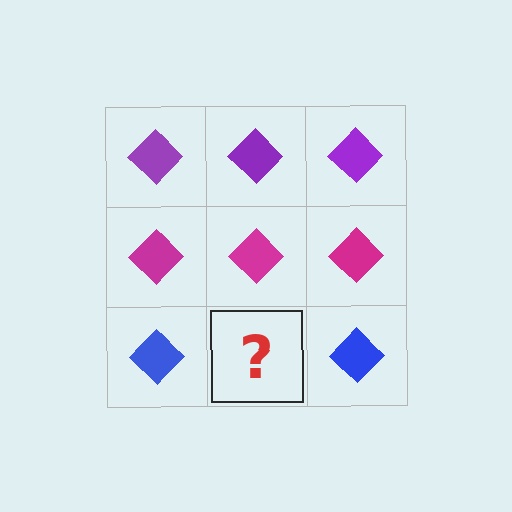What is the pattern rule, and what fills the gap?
The rule is that each row has a consistent color. The gap should be filled with a blue diamond.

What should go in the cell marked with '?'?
The missing cell should contain a blue diamond.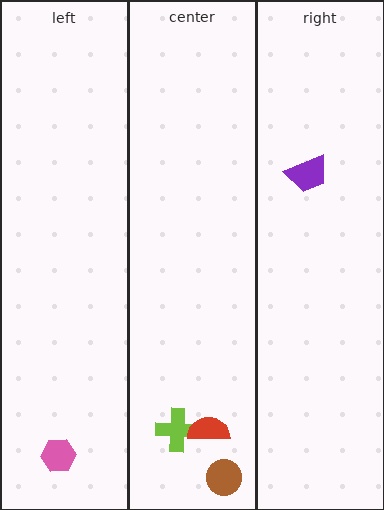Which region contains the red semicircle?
The center region.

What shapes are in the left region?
The pink hexagon.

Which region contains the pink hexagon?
The left region.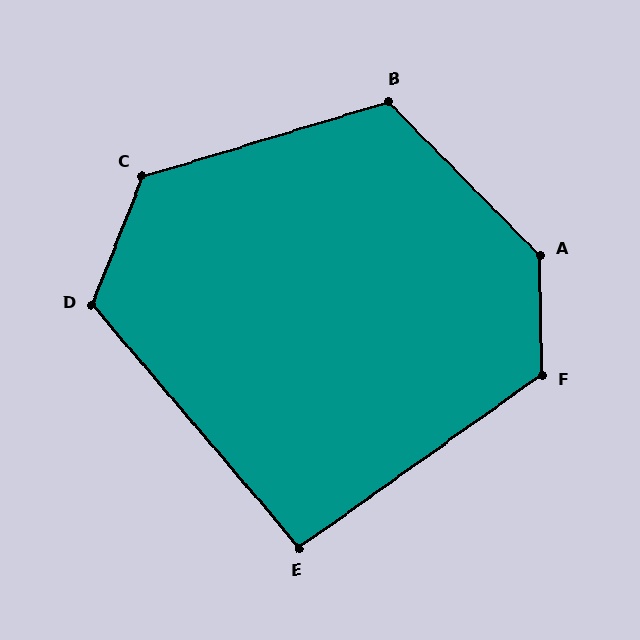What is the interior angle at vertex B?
Approximately 118 degrees (obtuse).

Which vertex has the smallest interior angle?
E, at approximately 95 degrees.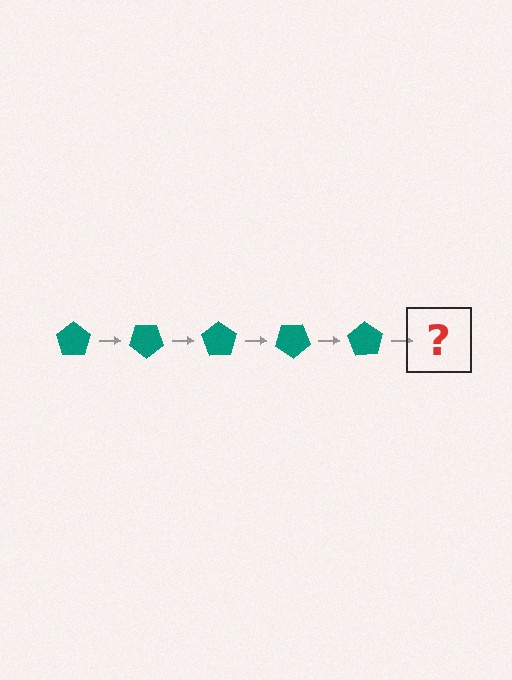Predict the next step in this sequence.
The next step is a teal pentagon rotated 175 degrees.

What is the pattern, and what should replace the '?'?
The pattern is that the pentagon rotates 35 degrees each step. The '?' should be a teal pentagon rotated 175 degrees.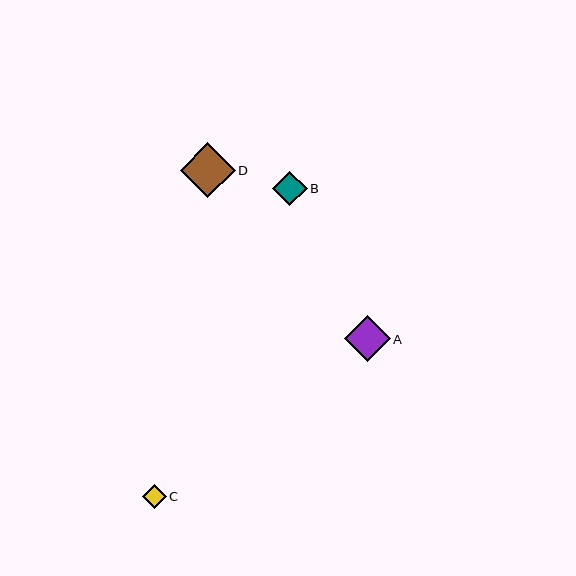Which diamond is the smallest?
Diamond C is the smallest with a size of approximately 24 pixels.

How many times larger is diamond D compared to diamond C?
Diamond D is approximately 2.3 times the size of diamond C.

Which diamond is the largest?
Diamond D is the largest with a size of approximately 55 pixels.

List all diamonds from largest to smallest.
From largest to smallest: D, A, B, C.